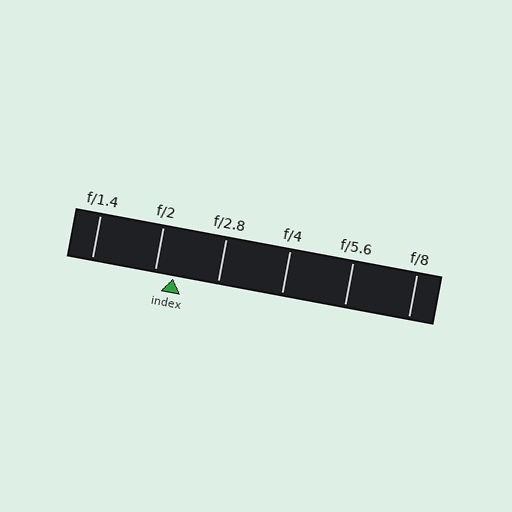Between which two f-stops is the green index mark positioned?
The index mark is between f/2 and f/2.8.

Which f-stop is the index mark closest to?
The index mark is closest to f/2.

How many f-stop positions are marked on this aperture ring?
There are 6 f-stop positions marked.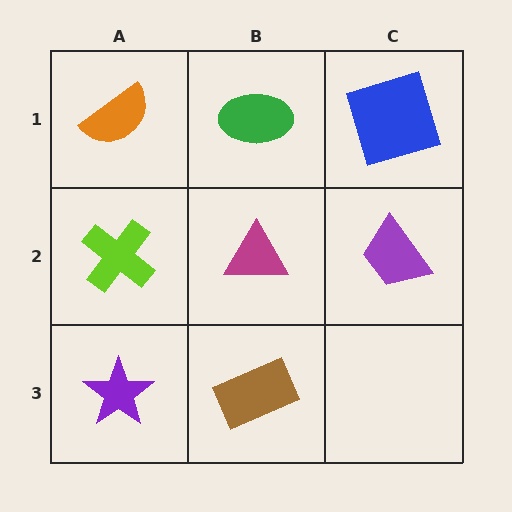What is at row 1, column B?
A green ellipse.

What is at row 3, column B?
A brown rectangle.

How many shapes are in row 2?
3 shapes.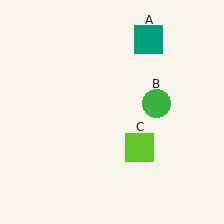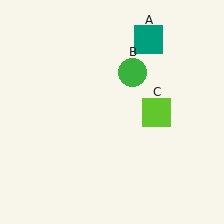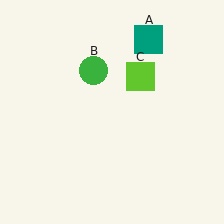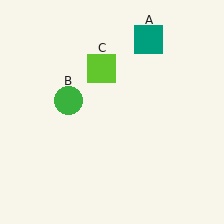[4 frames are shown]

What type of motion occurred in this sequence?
The green circle (object B), lime square (object C) rotated counterclockwise around the center of the scene.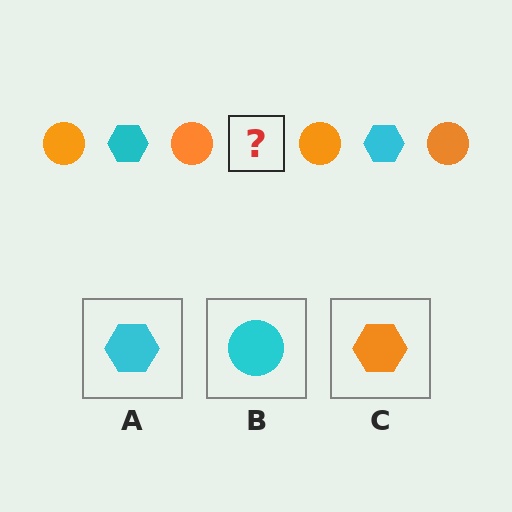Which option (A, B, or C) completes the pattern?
A.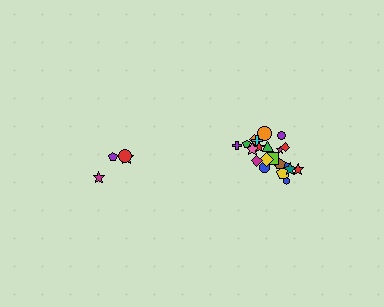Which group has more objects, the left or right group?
The right group.